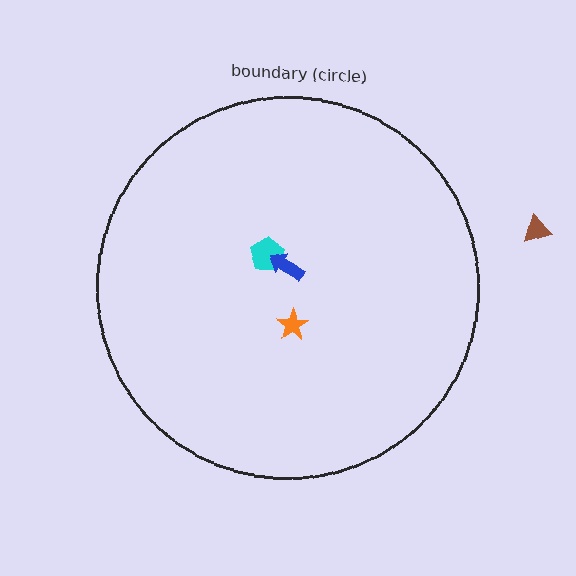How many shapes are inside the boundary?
3 inside, 1 outside.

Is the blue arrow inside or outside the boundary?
Inside.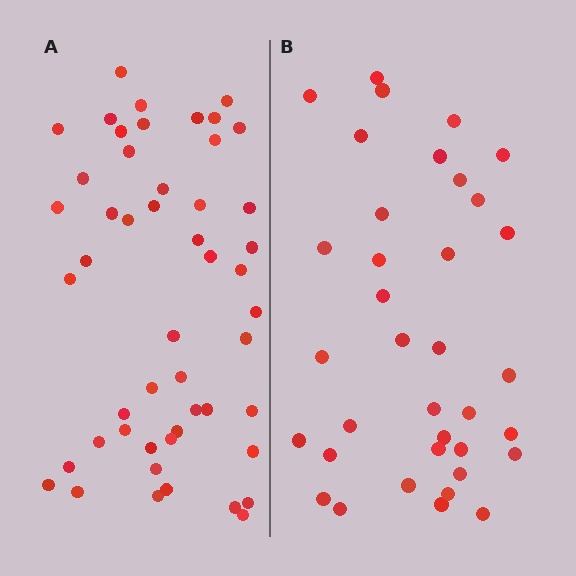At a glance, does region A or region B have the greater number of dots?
Region A (the left region) has more dots.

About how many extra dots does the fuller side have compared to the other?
Region A has approximately 15 more dots than region B.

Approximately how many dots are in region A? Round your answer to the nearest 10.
About 50 dots.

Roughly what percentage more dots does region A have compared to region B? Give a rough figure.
About 40% more.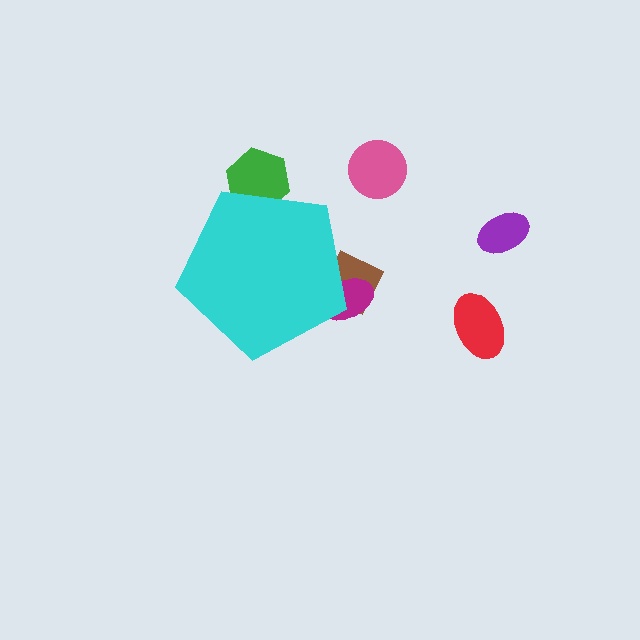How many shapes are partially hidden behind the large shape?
3 shapes are partially hidden.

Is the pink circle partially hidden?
No, the pink circle is fully visible.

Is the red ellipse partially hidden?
No, the red ellipse is fully visible.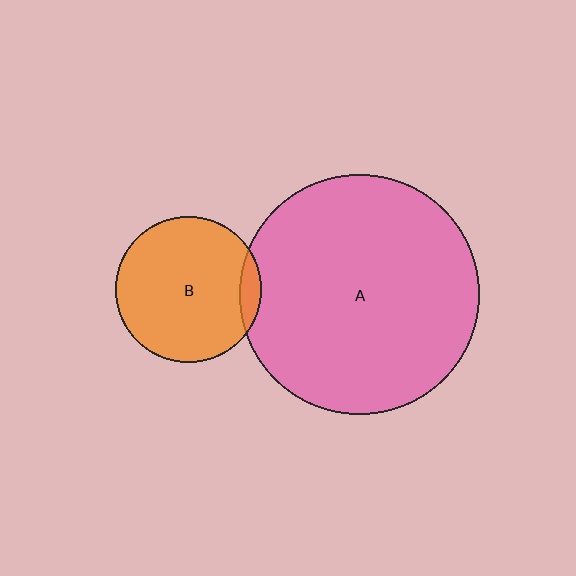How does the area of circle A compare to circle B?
Approximately 2.7 times.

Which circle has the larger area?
Circle A (pink).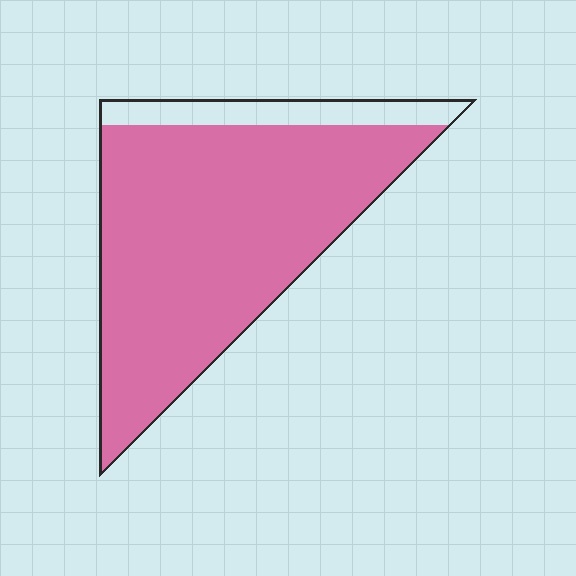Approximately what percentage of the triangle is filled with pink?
Approximately 85%.